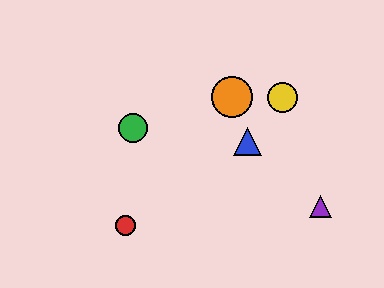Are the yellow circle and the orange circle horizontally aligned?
Yes, both are at y≈97.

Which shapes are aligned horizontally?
The yellow circle, the orange circle are aligned horizontally.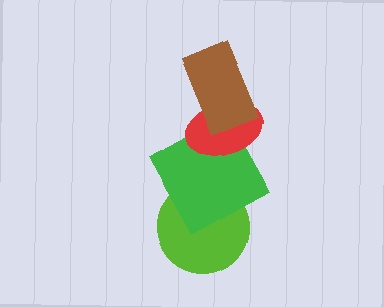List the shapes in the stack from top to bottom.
From top to bottom: the brown rectangle, the red ellipse, the green square, the lime circle.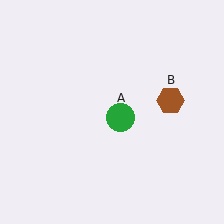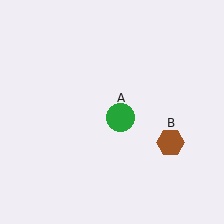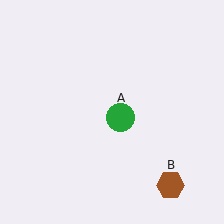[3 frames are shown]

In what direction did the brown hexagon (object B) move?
The brown hexagon (object B) moved down.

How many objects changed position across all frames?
1 object changed position: brown hexagon (object B).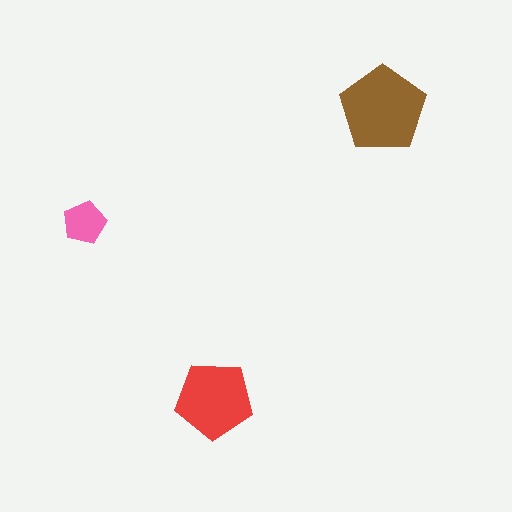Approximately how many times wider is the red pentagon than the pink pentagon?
About 2 times wider.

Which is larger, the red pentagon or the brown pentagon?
The brown one.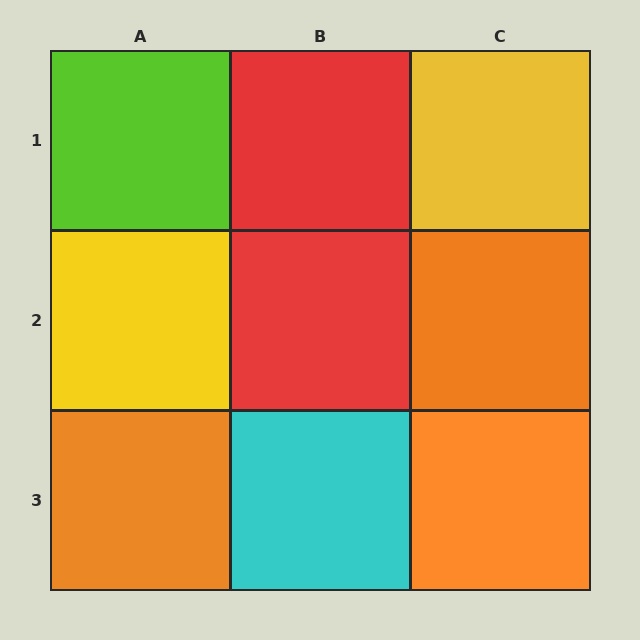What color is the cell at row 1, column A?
Lime.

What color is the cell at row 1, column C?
Yellow.